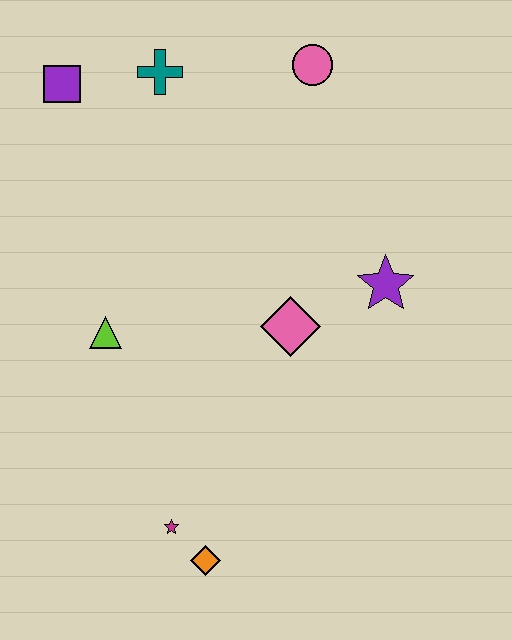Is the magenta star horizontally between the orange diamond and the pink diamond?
No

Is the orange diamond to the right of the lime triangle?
Yes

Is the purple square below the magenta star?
No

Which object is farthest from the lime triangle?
The pink circle is farthest from the lime triangle.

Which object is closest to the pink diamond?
The purple star is closest to the pink diamond.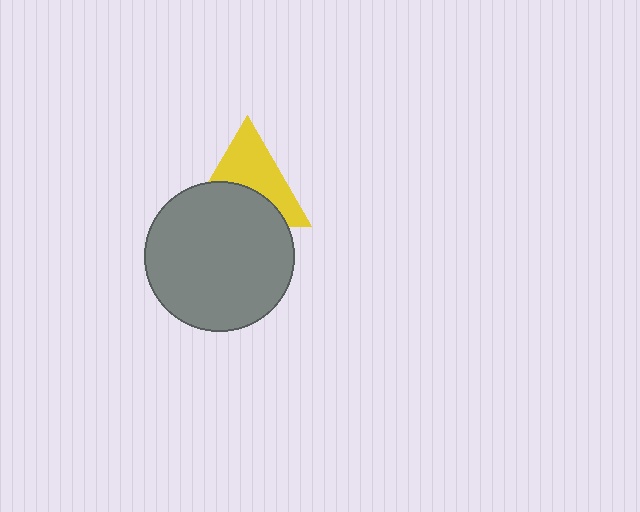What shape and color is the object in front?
The object in front is a gray circle.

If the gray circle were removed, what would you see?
You would see the complete yellow triangle.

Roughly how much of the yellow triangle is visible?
About half of it is visible (roughly 53%).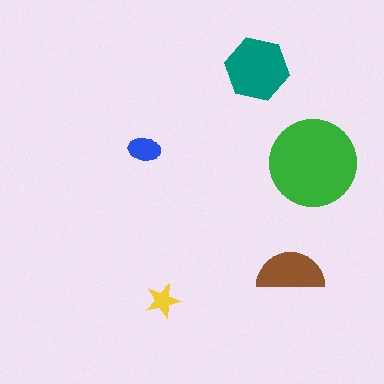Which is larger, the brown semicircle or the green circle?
The green circle.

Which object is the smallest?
The yellow star.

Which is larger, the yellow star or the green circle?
The green circle.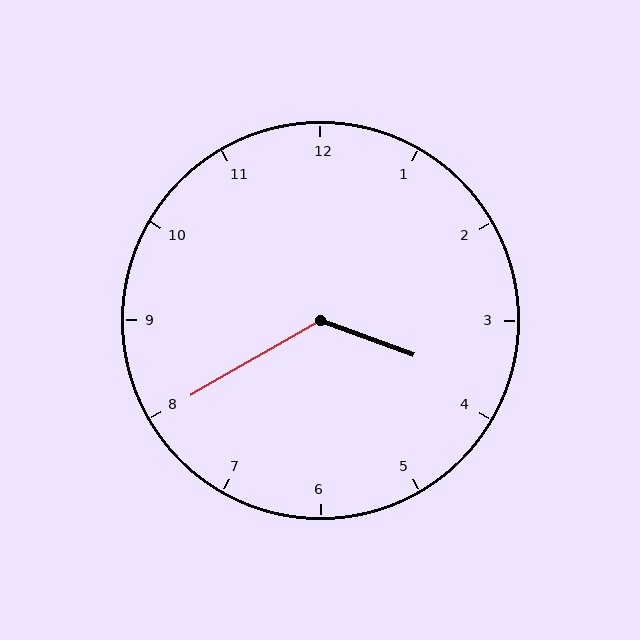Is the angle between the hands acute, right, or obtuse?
It is obtuse.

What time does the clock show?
3:40.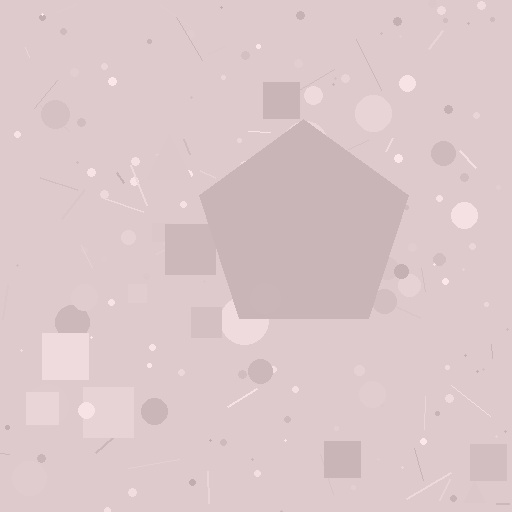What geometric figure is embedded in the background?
A pentagon is embedded in the background.